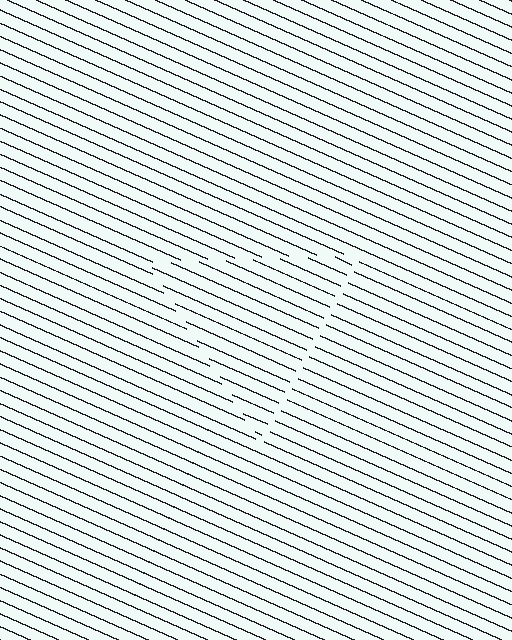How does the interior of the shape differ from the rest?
The interior of the shape contains the same grating, shifted by half a period — the contour is defined by the phase discontinuity where line-ends from the inner and outer gratings abut.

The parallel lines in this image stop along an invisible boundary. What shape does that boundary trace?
An illusory triangle. The interior of the shape contains the same grating, shifted by half a period — the contour is defined by the phase discontinuity where line-ends from the inner and outer gratings abut.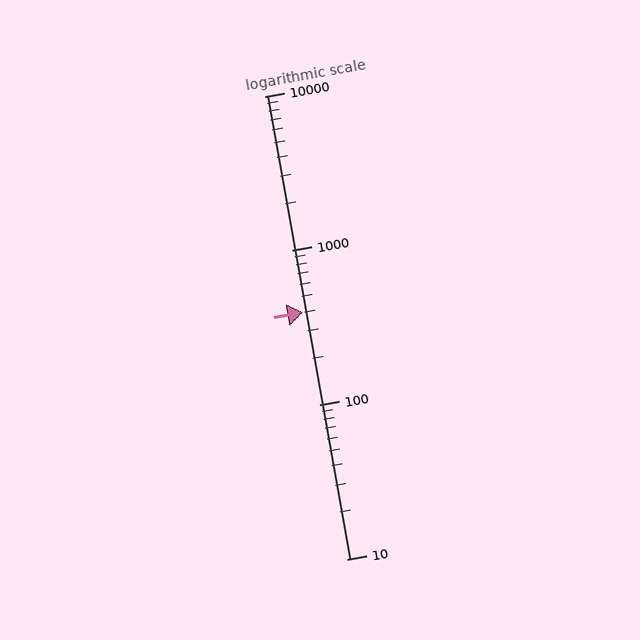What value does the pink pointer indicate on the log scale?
The pointer indicates approximately 400.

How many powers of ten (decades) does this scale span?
The scale spans 3 decades, from 10 to 10000.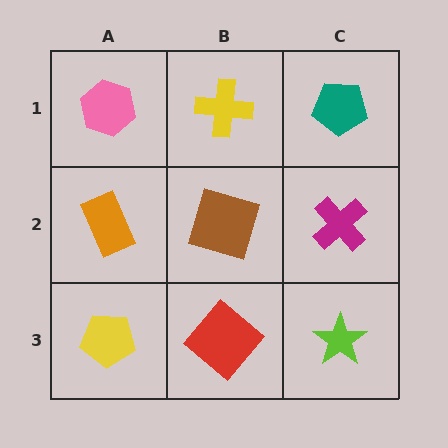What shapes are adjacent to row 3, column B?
A brown square (row 2, column B), a yellow pentagon (row 3, column A), a lime star (row 3, column C).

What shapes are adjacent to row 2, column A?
A pink hexagon (row 1, column A), a yellow pentagon (row 3, column A), a brown square (row 2, column B).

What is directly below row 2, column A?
A yellow pentagon.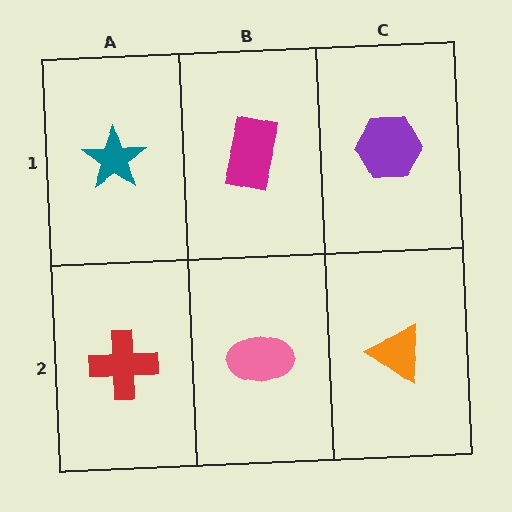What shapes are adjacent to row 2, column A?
A teal star (row 1, column A), a pink ellipse (row 2, column B).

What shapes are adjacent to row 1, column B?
A pink ellipse (row 2, column B), a teal star (row 1, column A), a purple hexagon (row 1, column C).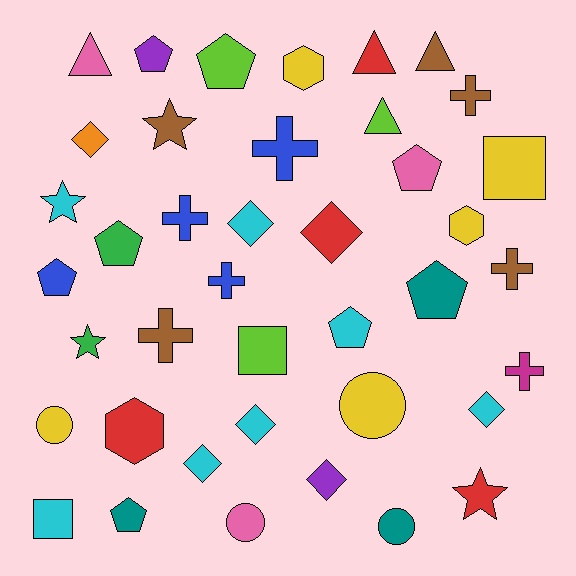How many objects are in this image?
There are 40 objects.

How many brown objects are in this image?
There are 5 brown objects.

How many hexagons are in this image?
There are 3 hexagons.